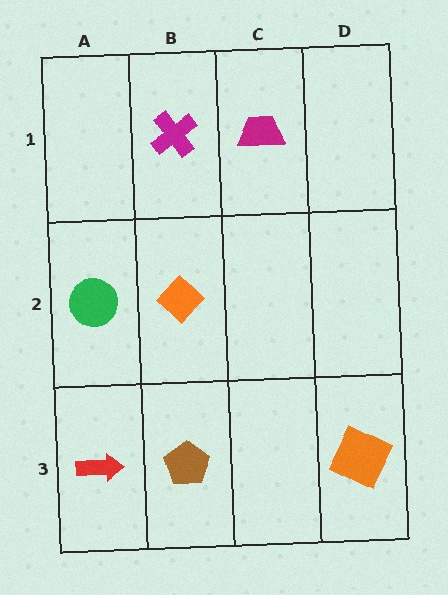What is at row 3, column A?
A red arrow.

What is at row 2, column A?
A green circle.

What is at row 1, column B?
A magenta cross.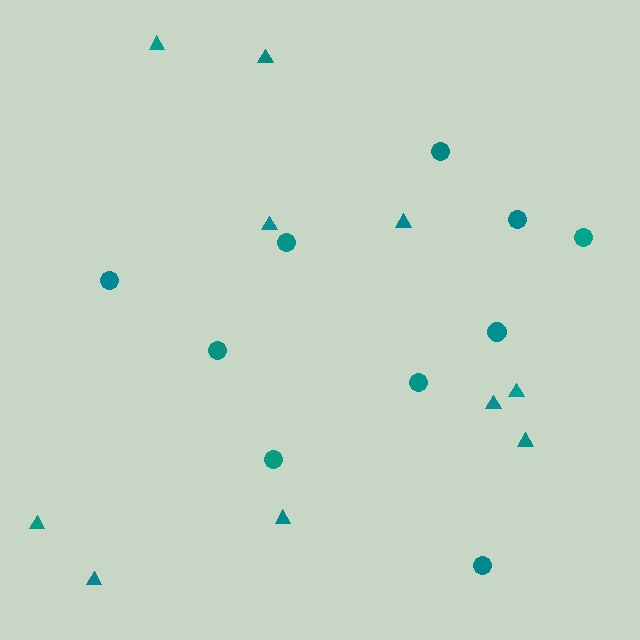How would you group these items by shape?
There are 2 groups: one group of triangles (10) and one group of circles (10).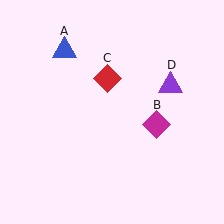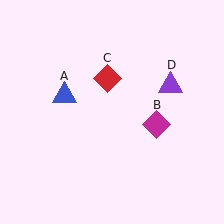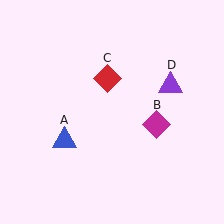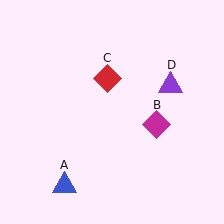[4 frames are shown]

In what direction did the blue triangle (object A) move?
The blue triangle (object A) moved down.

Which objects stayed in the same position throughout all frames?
Magenta diamond (object B) and red diamond (object C) and purple triangle (object D) remained stationary.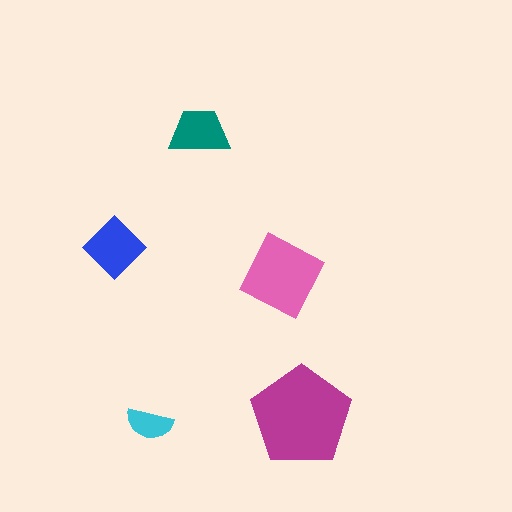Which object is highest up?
The teal trapezoid is topmost.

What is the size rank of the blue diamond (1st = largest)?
3rd.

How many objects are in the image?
There are 5 objects in the image.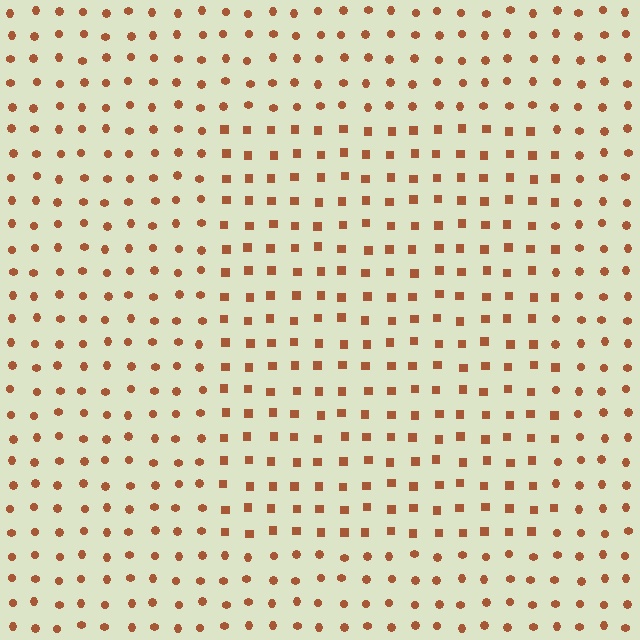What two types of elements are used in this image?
The image uses squares inside the rectangle region and circles outside it.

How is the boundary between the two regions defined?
The boundary is defined by a change in element shape: squares inside vs. circles outside. All elements share the same color and spacing.